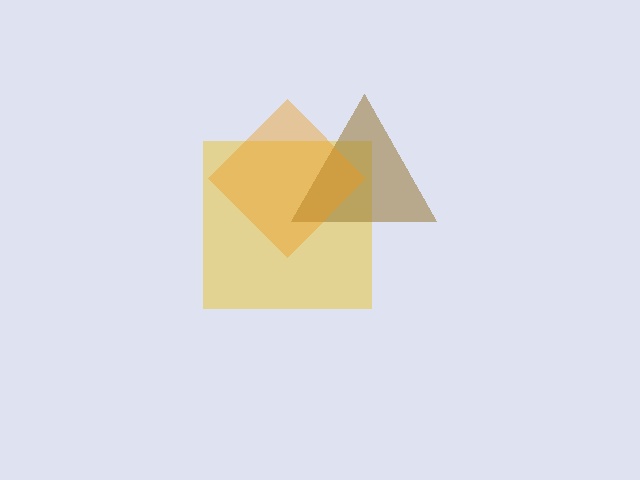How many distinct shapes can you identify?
There are 3 distinct shapes: a yellow square, a brown triangle, an orange diamond.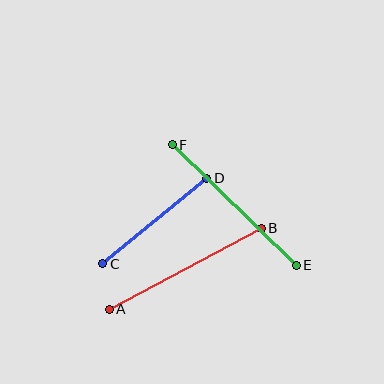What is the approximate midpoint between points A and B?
The midpoint is at approximately (185, 269) pixels.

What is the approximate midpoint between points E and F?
The midpoint is at approximately (234, 205) pixels.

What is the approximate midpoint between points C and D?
The midpoint is at approximately (155, 221) pixels.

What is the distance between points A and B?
The distance is approximately 172 pixels.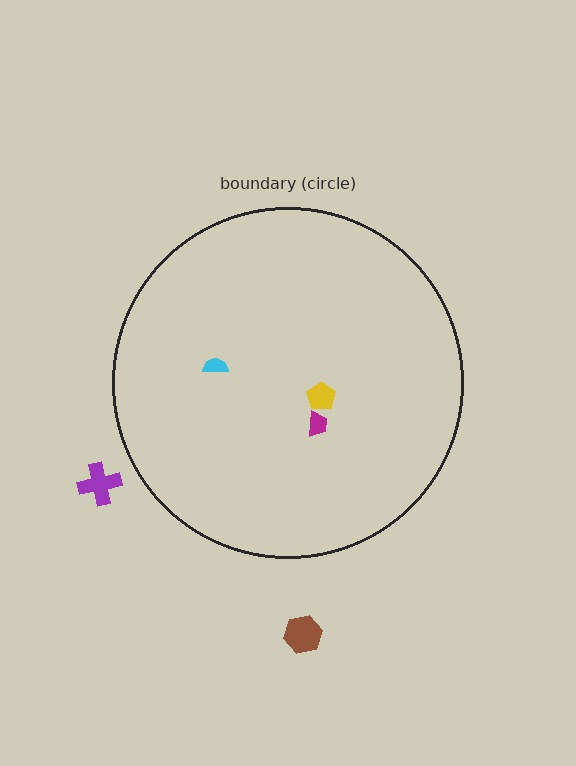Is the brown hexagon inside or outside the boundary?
Outside.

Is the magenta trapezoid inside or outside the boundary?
Inside.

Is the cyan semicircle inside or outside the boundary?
Inside.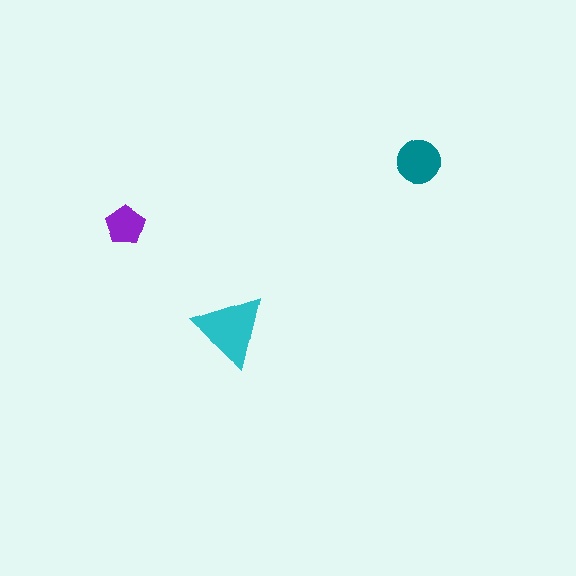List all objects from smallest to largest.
The purple pentagon, the teal circle, the cyan triangle.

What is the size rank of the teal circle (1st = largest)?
2nd.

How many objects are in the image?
There are 3 objects in the image.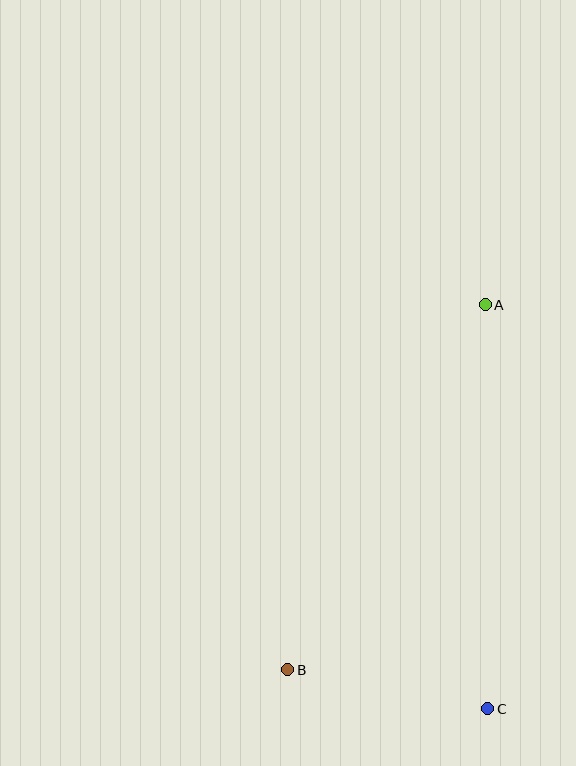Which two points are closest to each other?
Points B and C are closest to each other.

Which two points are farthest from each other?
Points A and B are farthest from each other.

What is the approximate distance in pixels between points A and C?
The distance between A and C is approximately 404 pixels.